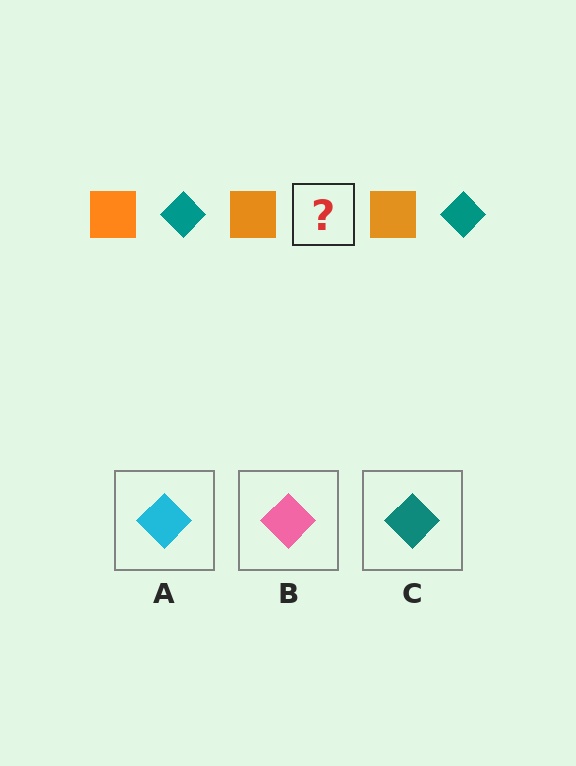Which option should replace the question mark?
Option C.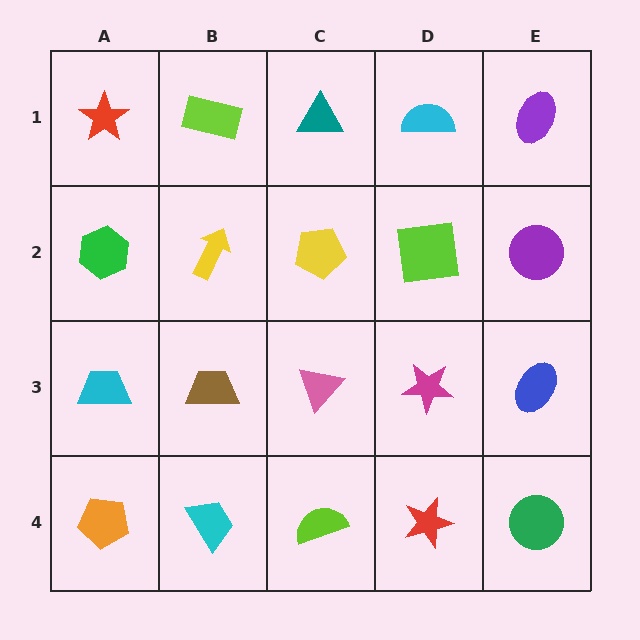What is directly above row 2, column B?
A lime rectangle.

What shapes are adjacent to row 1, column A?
A green hexagon (row 2, column A), a lime rectangle (row 1, column B).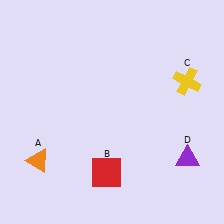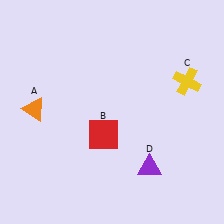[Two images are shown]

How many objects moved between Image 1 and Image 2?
3 objects moved between the two images.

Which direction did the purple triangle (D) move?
The purple triangle (D) moved left.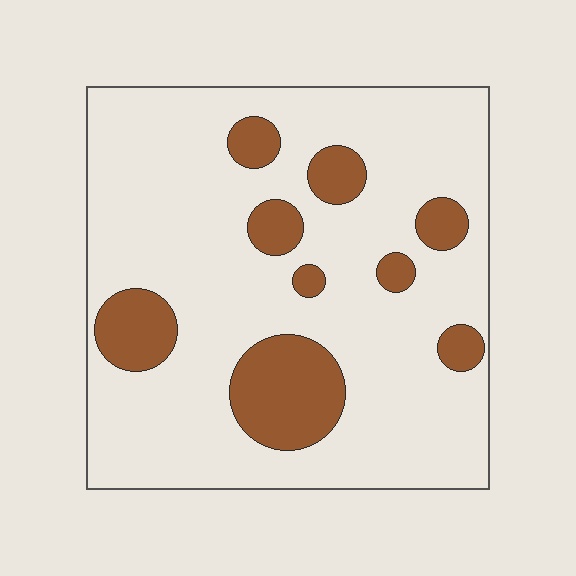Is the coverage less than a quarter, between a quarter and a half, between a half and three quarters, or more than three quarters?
Less than a quarter.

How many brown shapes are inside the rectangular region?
9.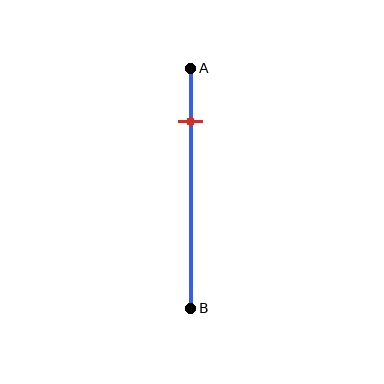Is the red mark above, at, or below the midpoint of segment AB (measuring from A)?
The red mark is above the midpoint of segment AB.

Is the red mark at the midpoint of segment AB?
No, the mark is at about 20% from A, not at the 50% midpoint.